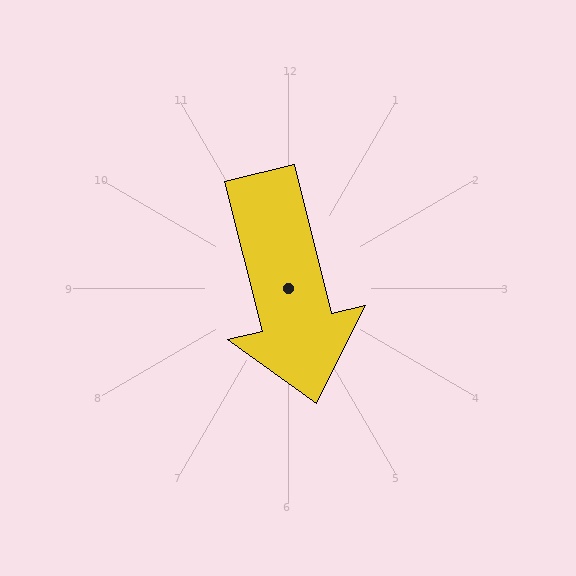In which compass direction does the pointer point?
South.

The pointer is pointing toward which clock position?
Roughly 6 o'clock.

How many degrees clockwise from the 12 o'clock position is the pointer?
Approximately 166 degrees.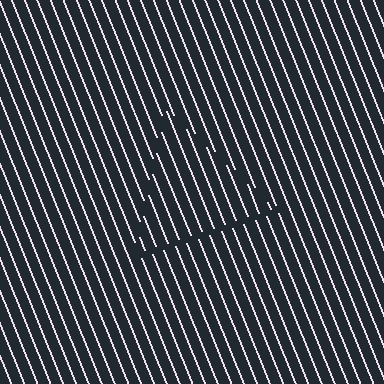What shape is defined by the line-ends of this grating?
An illusory triangle. The interior of the shape contains the same grating, shifted by half a period — the contour is defined by the phase discontinuity where line-ends from the inner and outer gratings abut.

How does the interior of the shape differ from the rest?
The interior of the shape contains the same grating, shifted by half a period — the contour is defined by the phase discontinuity where line-ends from the inner and outer gratings abut.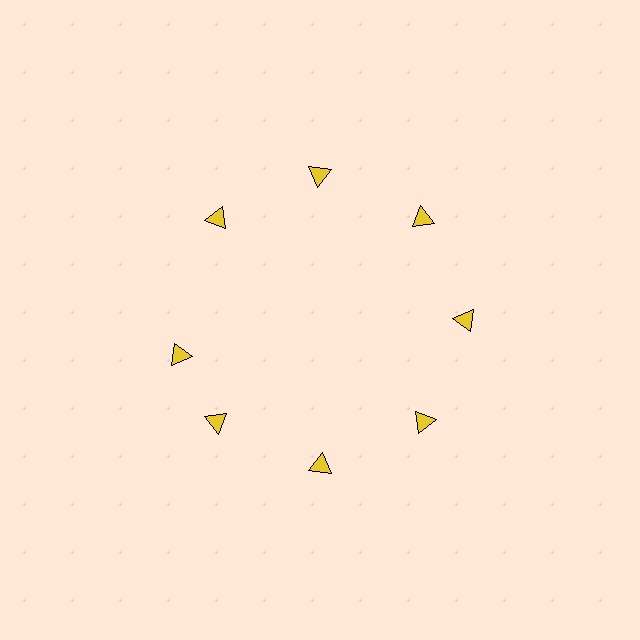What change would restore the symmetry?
The symmetry would be restored by rotating it back into even spacing with its neighbors so that all 8 triangles sit at equal angles and equal distance from the center.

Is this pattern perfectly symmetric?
No. The 8 yellow triangles are arranged in a ring, but one element near the 9 o'clock position is rotated out of alignment along the ring, breaking the 8-fold rotational symmetry.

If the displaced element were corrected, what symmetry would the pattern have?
It would have 8-fold rotational symmetry — the pattern would map onto itself every 45 degrees.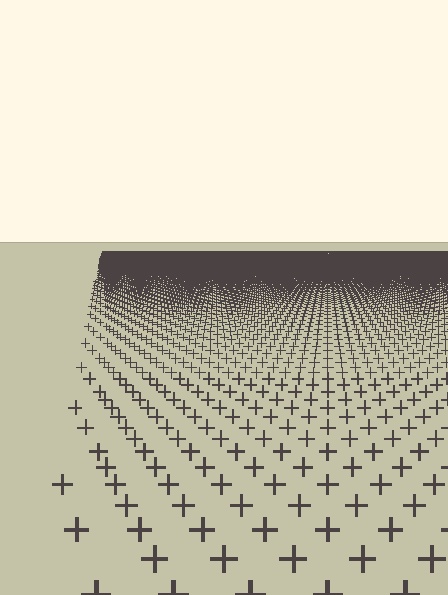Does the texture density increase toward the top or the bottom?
Density increases toward the top.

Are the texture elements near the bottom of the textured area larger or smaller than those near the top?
Larger. Near the bottom, elements are closer to the viewer and appear at a bigger on-screen size.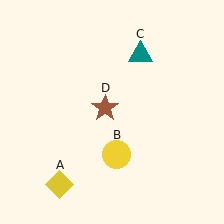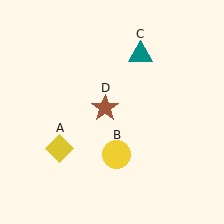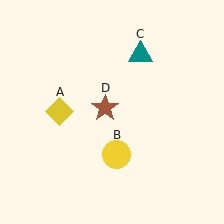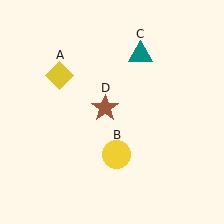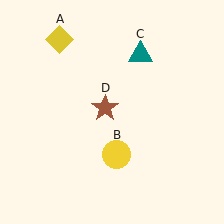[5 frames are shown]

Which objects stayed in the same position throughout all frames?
Yellow circle (object B) and teal triangle (object C) and brown star (object D) remained stationary.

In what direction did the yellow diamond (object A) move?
The yellow diamond (object A) moved up.